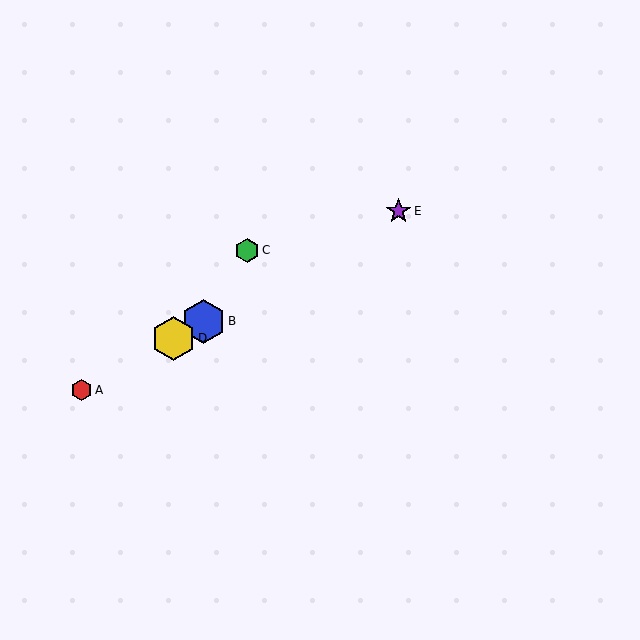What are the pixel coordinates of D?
Object D is at (173, 338).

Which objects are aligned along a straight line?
Objects A, B, D, E are aligned along a straight line.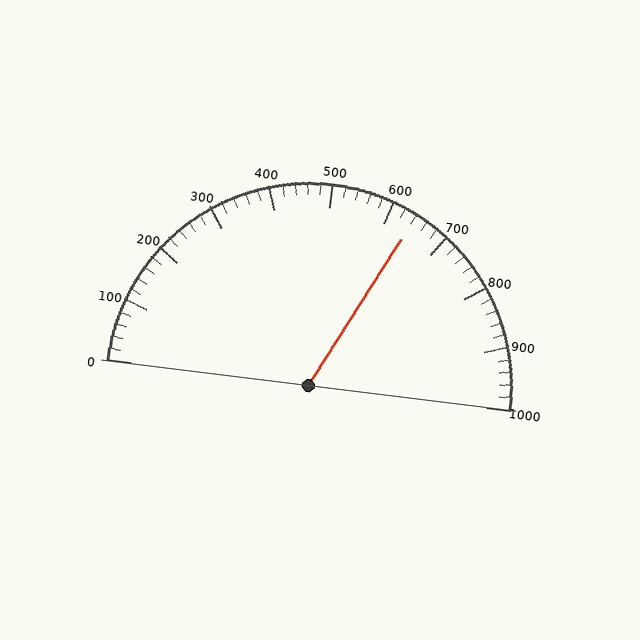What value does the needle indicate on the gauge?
The needle indicates approximately 640.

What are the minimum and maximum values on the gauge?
The gauge ranges from 0 to 1000.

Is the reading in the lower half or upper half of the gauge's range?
The reading is in the upper half of the range (0 to 1000).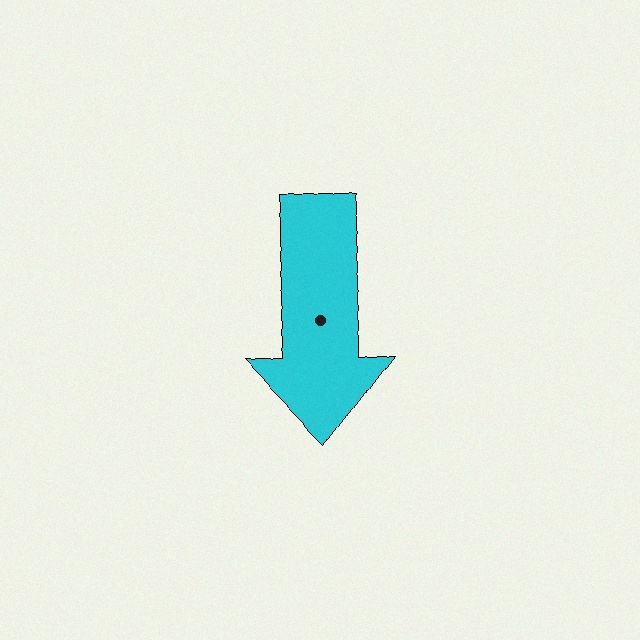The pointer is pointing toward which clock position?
Roughly 6 o'clock.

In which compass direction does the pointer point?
South.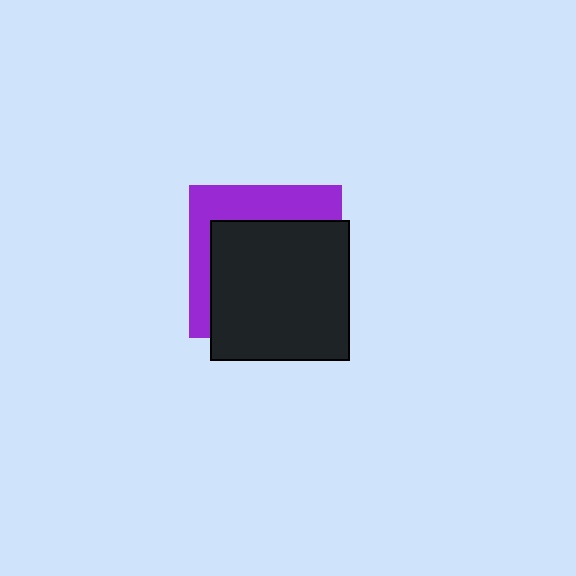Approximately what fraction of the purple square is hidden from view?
Roughly 67% of the purple square is hidden behind the black square.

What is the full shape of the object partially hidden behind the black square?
The partially hidden object is a purple square.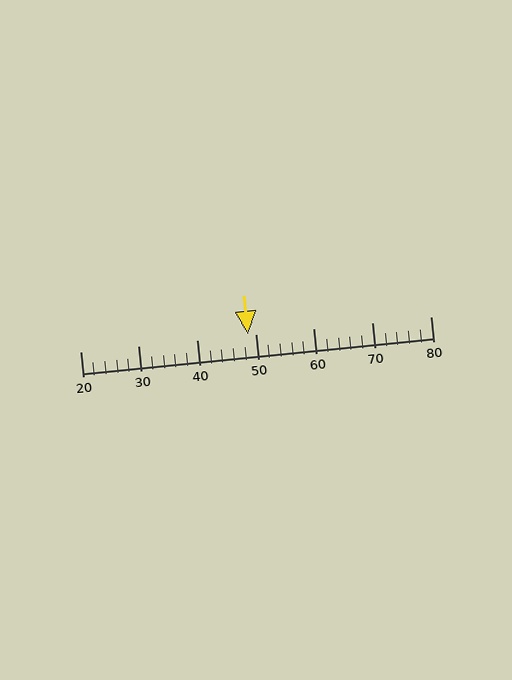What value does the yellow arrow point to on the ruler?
The yellow arrow points to approximately 49.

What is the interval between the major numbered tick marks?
The major tick marks are spaced 10 units apart.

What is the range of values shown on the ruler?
The ruler shows values from 20 to 80.